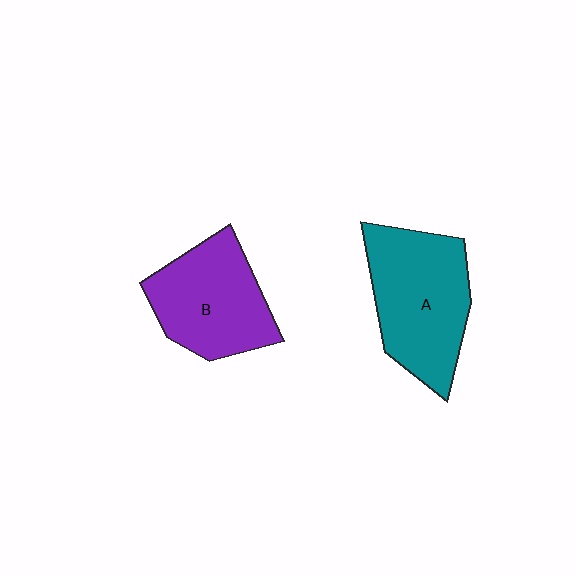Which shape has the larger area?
Shape A (teal).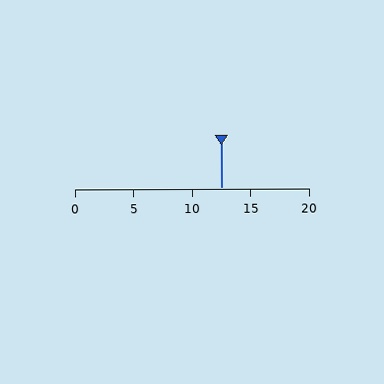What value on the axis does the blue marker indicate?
The marker indicates approximately 12.5.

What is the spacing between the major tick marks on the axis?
The major ticks are spaced 5 apart.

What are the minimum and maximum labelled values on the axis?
The axis runs from 0 to 20.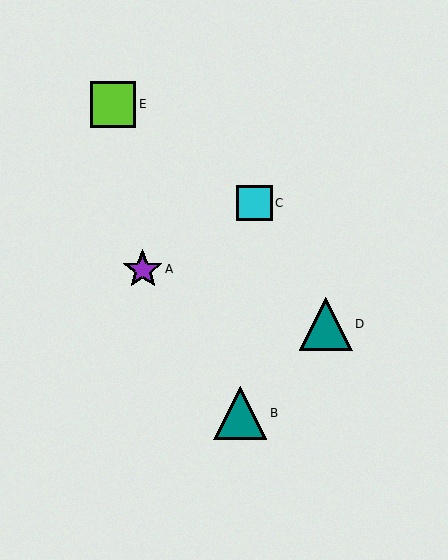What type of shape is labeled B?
Shape B is a teal triangle.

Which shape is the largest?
The teal triangle (labeled B) is the largest.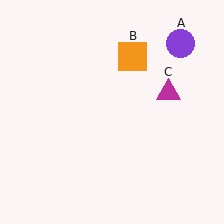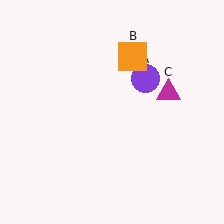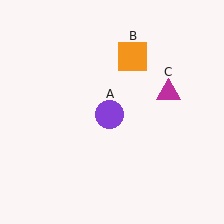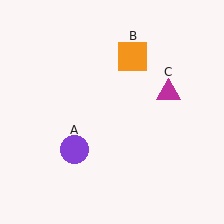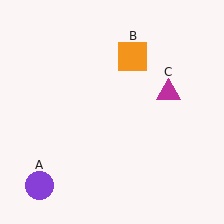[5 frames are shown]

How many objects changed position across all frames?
1 object changed position: purple circle (object A).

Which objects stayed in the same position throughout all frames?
Orange square (object B) and magenta triangle (object C) remained stationary.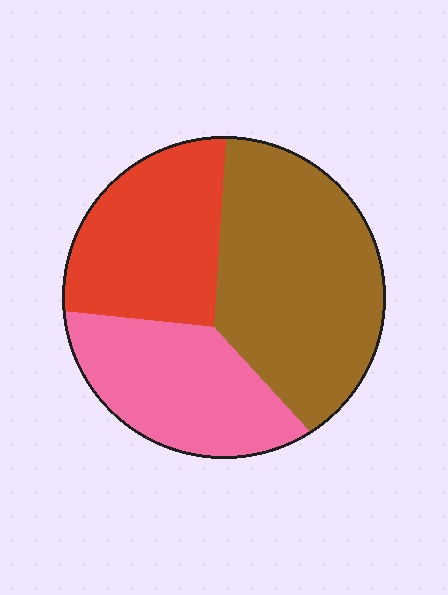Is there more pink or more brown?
Brown.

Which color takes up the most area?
Brown, at roughly 45%.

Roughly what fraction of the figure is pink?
Pink takes up about one quarter (1/4) of the figure.